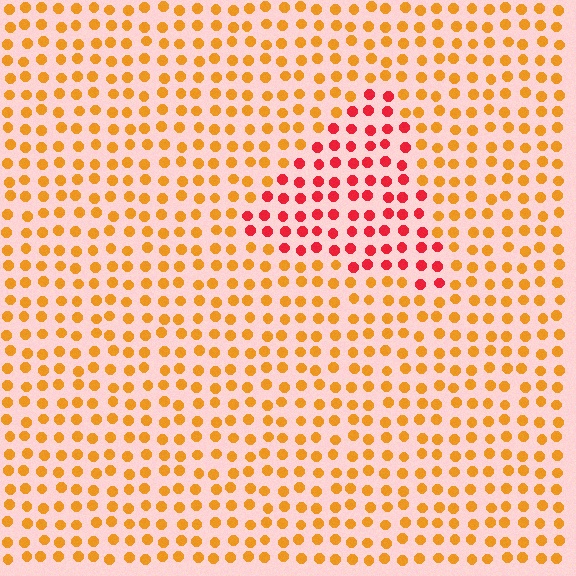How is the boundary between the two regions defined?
The boundary is defined purely by a slight shift in hue (about 42 degrees). Spacing, size, and orientation are identical on both sides.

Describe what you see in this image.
The image is filled with small orange elements in a uniform arrangement. A triangle-shaped region is visible where the elements are tinted to a slightly different hue, forming a subtle color boundary.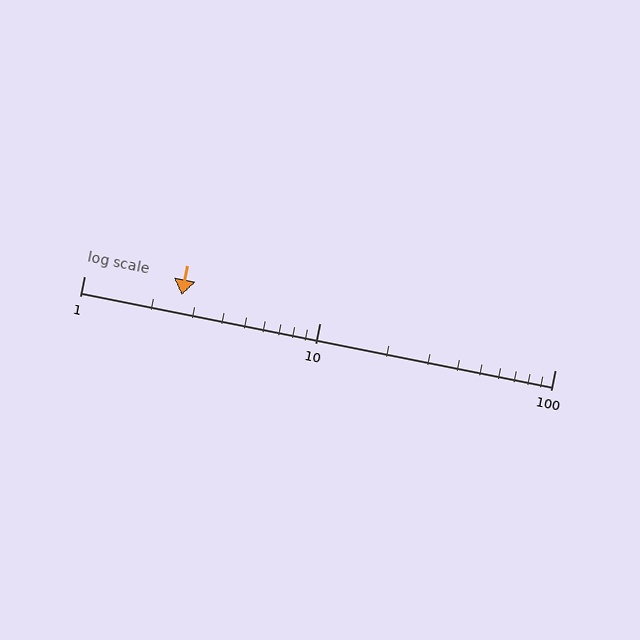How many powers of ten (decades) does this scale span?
The scale spans 2 decades, from 1 to 100.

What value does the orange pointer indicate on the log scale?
The pointer indicates approximately 2.6.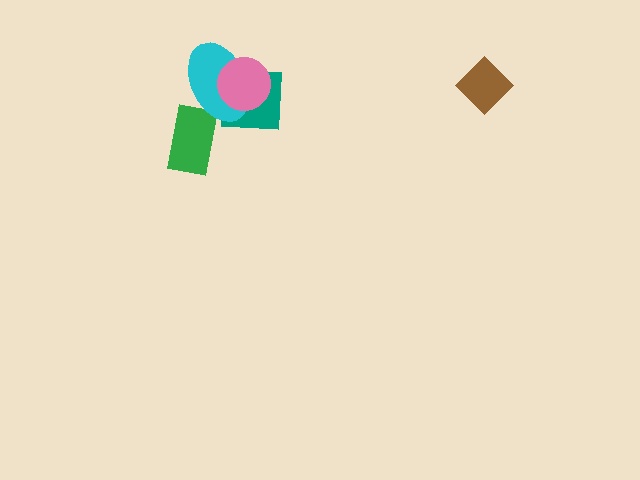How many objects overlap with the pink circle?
2 objects overlap with the pink circle.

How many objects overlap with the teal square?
2 objects overlap with the teal square.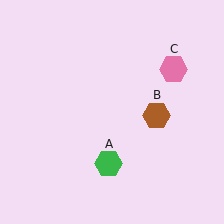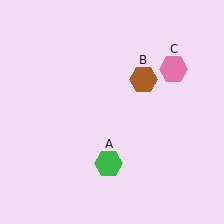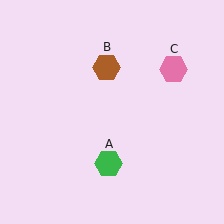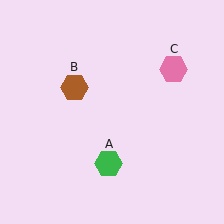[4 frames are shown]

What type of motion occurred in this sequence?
The brown hexagon (object B) rotated counterclockwise around the center of the scene.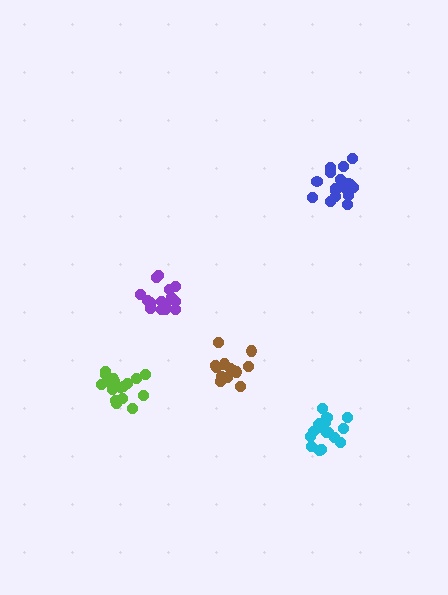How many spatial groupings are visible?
There are 5 spatial groupings.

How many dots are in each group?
Group 1: 18 dots, Group 2: 16 dots, Group 3: 17 dots, Group 4: 17 dots, Group 5: 13 dots (81 total).